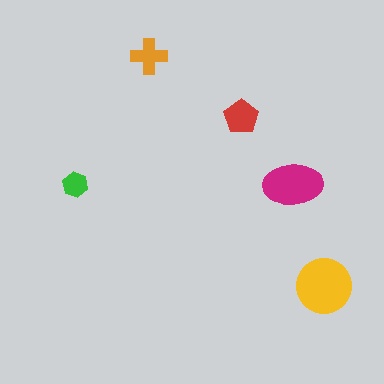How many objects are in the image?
There are 5 objects in the image.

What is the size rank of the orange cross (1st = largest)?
4th.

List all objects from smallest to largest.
The green hexagon, the orange cross, the red pentagon, the magenta ellipse, the yellow circle.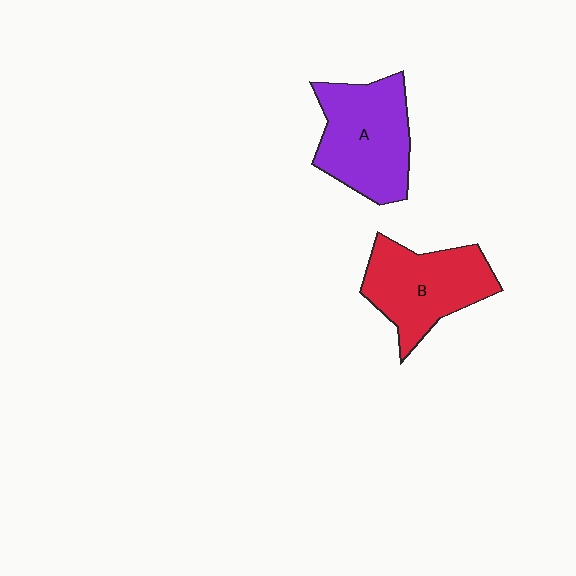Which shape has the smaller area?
Shape B (red).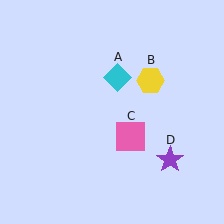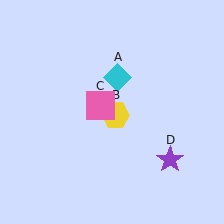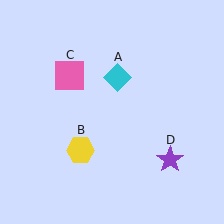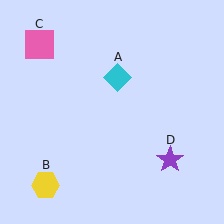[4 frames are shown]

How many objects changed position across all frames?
2 objects changed position: yellow hexagon (object B), pink square (object C).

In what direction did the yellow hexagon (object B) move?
The yellow hexagon (object B) moved down and to the left.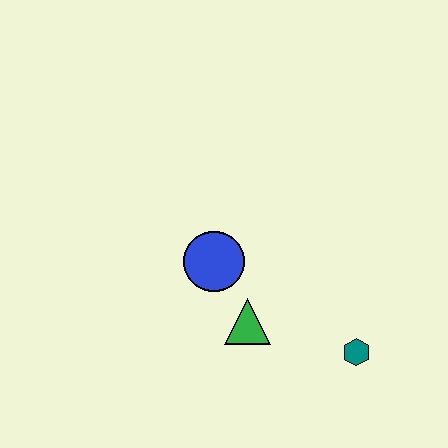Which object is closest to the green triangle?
The blue circle is closest to the green triangle.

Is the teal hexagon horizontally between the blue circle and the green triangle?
No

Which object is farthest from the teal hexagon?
The blue circle is farthest from the teal hexagon.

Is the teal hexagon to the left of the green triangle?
No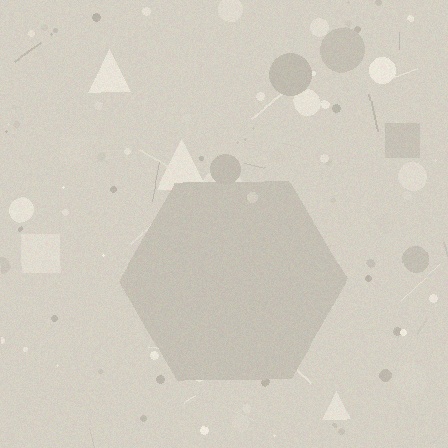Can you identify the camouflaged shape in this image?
The camouflaged shape is a hexagon.